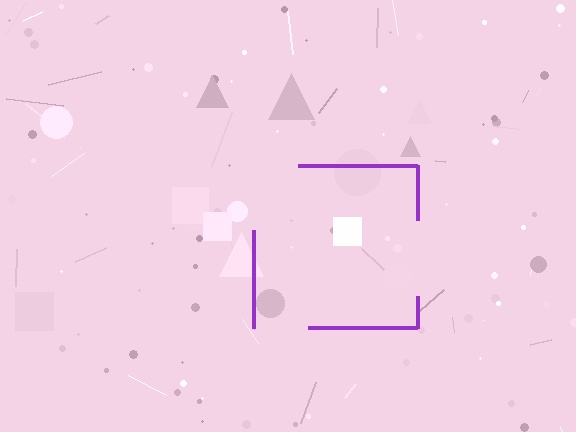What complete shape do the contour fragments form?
The contour fragments form a square.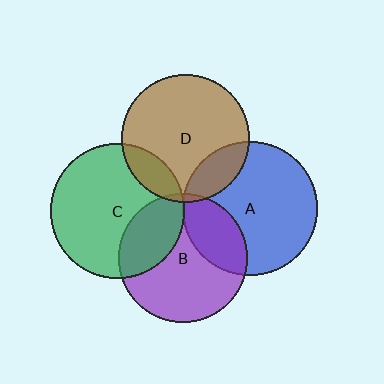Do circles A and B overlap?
Yes.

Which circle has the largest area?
Circle C (green).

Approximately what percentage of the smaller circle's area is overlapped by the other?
Approximately 25%.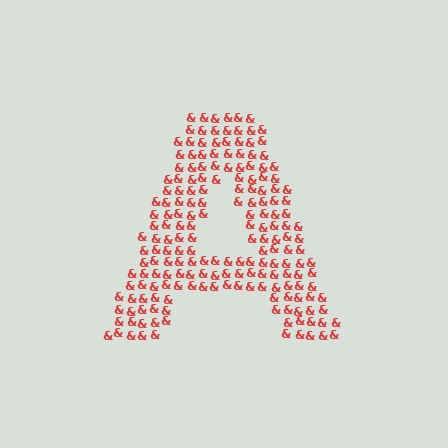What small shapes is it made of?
It is made of small ampersands.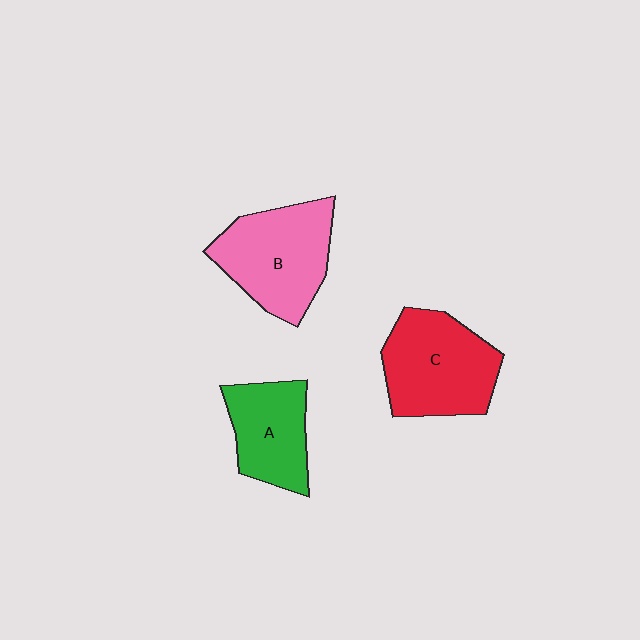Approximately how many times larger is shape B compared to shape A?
Approximately 1.4 times.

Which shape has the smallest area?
Shape A (green).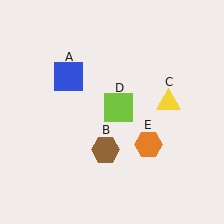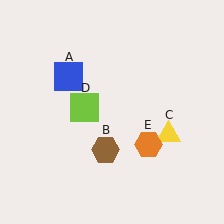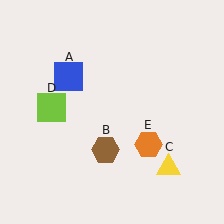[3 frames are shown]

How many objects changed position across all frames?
2 objects changed position: yellow triangle (object C), lime square (object D).